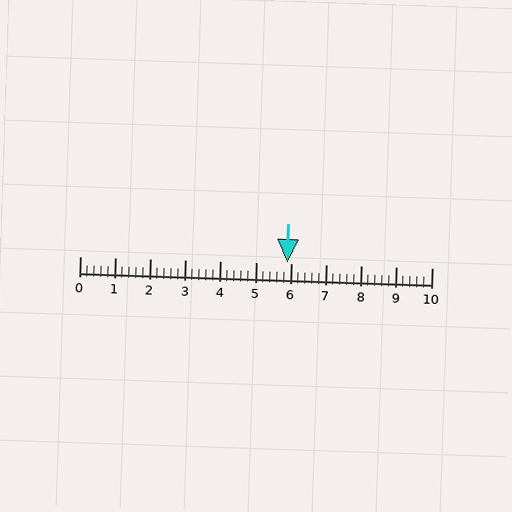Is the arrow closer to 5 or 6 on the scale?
The arrow is closer to 6.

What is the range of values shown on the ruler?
The ruler shows values from 0 to 10.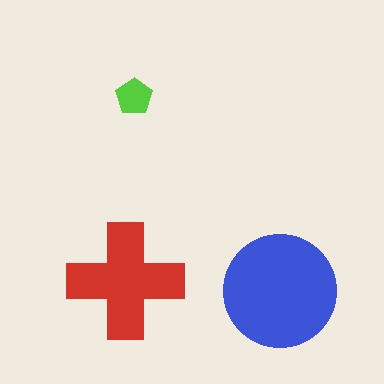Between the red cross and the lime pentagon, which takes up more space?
The red cross.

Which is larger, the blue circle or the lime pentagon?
The blue circle.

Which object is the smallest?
The lime pentagon.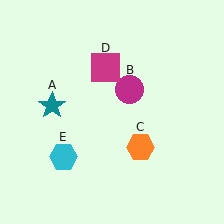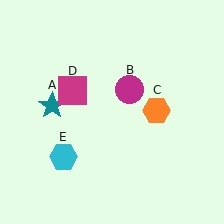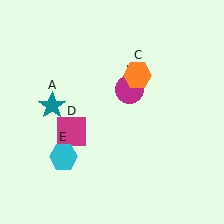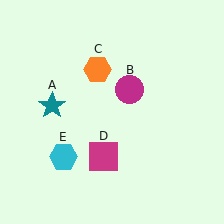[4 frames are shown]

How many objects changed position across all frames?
2 objects changed position: orange hexagon (object C), magenta square (object D).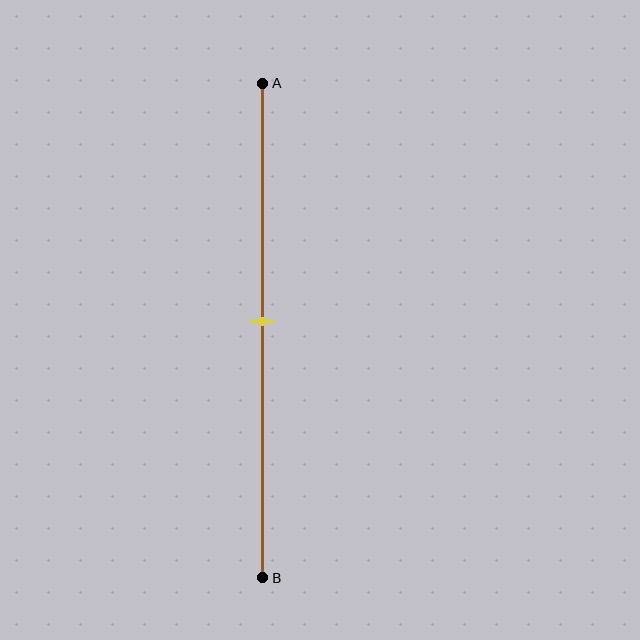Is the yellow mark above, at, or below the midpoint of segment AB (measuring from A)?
The yellow mark is approximately at the midpoint of segment AB.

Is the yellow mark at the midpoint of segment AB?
Yes, the mark is approximately at the midpoint.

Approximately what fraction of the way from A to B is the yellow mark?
The yellow mark is approximately 50% of the way from A to B.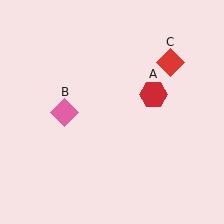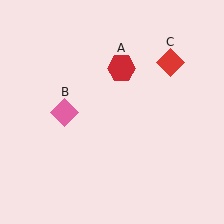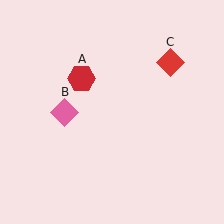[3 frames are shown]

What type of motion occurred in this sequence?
The red hexagon (object A) rotated counterclockwise around the center of the scene.